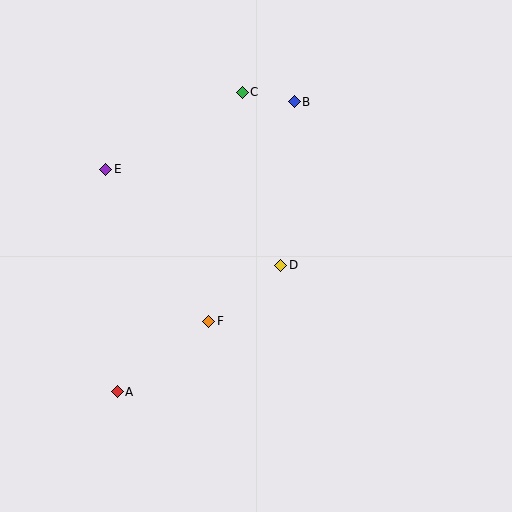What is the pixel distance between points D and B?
The distance between D and B is 164 pixels.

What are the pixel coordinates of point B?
Point B is at (294, 102).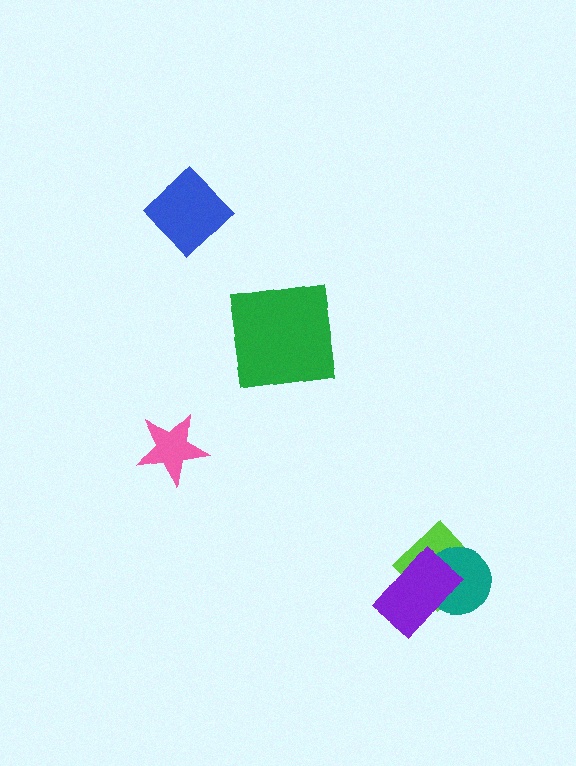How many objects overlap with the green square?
0 objects overlap with the green square.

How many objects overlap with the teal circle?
2 objects overlap with the teal circle.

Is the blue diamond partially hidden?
No, no other shape covers it.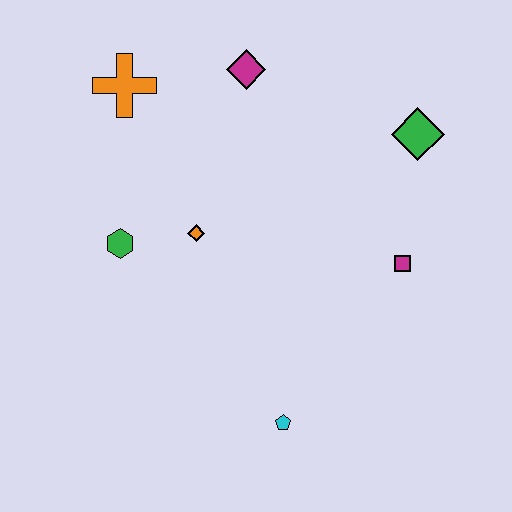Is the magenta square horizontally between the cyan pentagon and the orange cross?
No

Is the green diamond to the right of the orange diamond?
Yes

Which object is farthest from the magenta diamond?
The cyan pentagon is farthest from the magenta diamond.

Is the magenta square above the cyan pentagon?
Yes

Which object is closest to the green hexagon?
The orange diamond is closest to the green hexagon.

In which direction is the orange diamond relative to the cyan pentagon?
The orange diamond is above the cyan pentagon.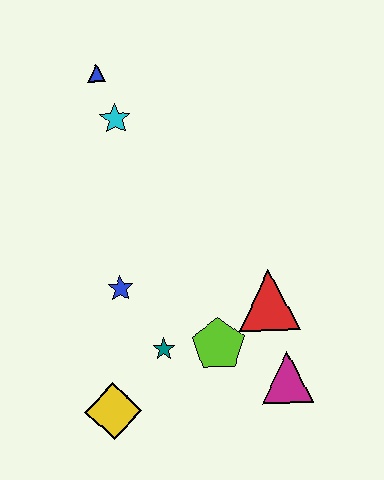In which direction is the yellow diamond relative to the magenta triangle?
The yellow diamond is to the left of the magenta triangle.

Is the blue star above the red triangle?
Yes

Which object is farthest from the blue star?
The blue triangle is farthest from the blue star.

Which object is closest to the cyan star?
The blue triangle is closest to the cyan star.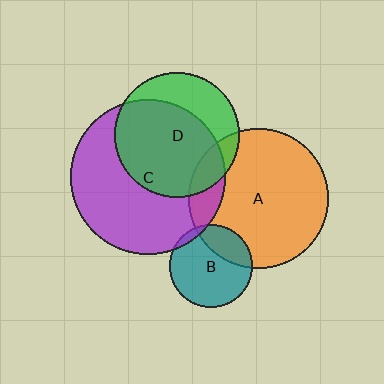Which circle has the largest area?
Circle C (purple).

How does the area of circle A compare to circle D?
Approximately 1.2 times.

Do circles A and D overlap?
Yes.